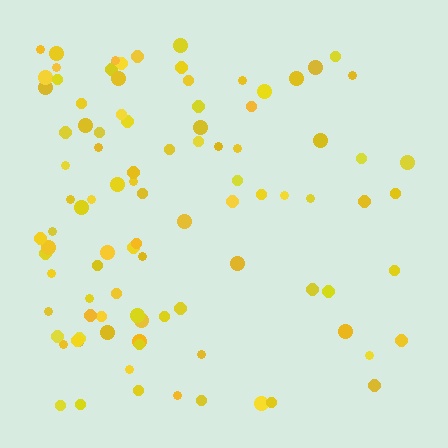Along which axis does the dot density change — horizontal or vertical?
Horizontal.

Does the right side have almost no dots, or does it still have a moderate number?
Still a moderate number, just noticeably fewer than the left.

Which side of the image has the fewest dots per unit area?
The right.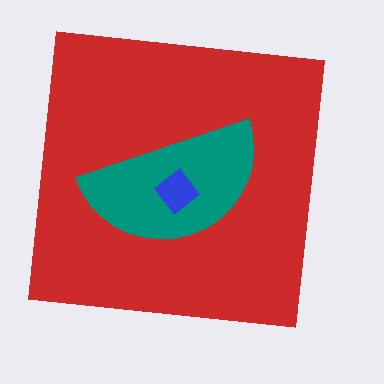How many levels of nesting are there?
3.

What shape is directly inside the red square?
The teal semicircle.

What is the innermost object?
The blue diamond.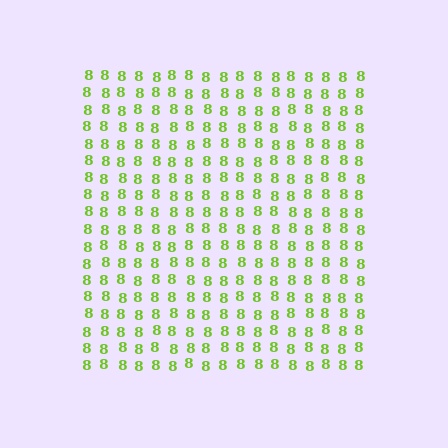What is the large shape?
The large shape is a square.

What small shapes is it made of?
It is made of small digit 8's.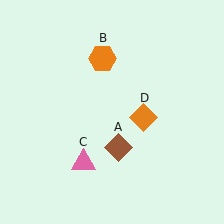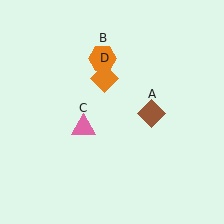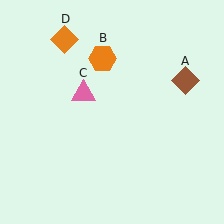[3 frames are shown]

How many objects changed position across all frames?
3 objects changed position: brown diamond (object A), pink triangle (object C), orange diamond (object D).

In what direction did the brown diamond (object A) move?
The brown diamond (object A) moved up and to the right.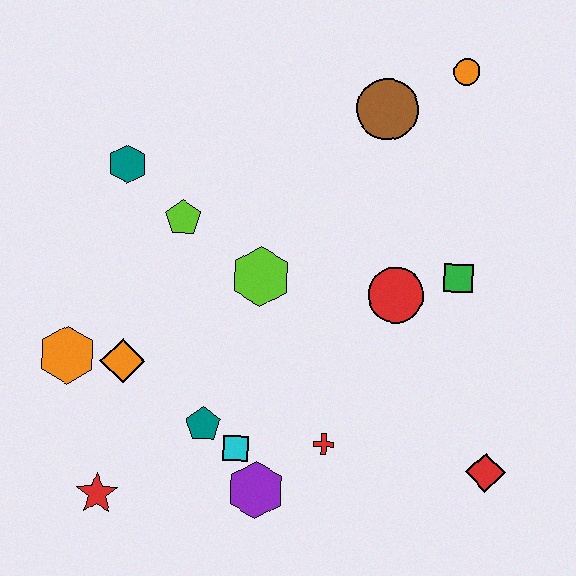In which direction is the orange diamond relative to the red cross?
The orange diamond is to the left of the red cross.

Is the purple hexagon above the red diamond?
No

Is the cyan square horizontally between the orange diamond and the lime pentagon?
No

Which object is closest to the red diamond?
The red cross is closest to the red diamond.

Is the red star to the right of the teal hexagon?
No